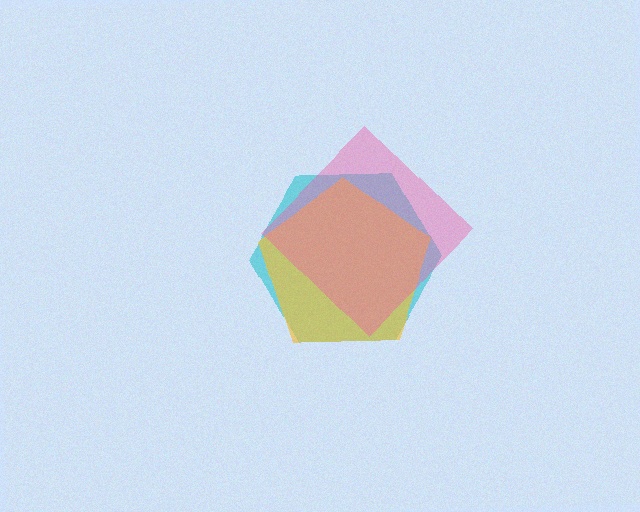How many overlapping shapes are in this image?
There are 3 overlapping shapes in the image.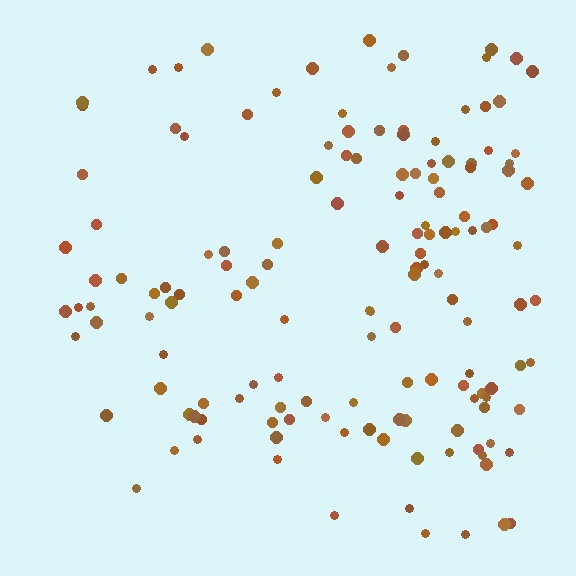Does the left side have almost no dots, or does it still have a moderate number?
Still a moderate number, just noticeably fewer than the right.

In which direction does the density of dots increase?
From left to right, with the right side densest.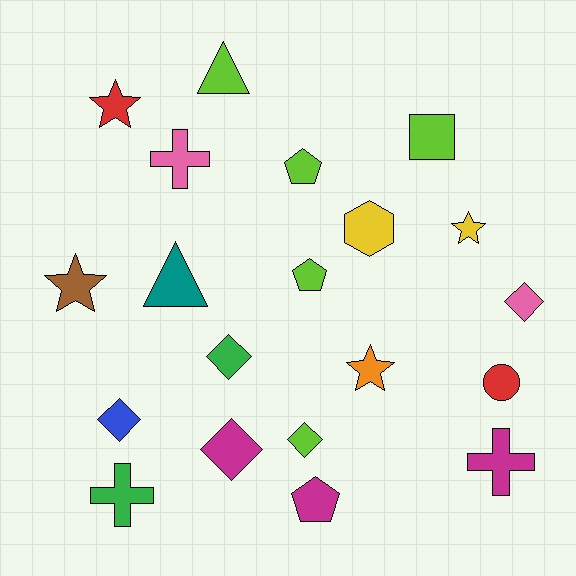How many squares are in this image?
There is 1 square.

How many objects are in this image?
There are 20 objects.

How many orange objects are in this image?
There is 1 orange object.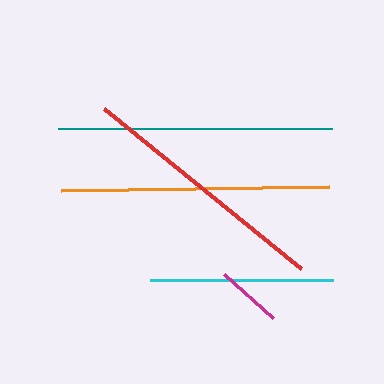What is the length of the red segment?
The red segment is approximately 254 pixels long.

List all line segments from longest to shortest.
From longest to shortest: teal, orange, red, cyan, magenta.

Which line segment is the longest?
The teal line is the longest at approximately 274 pixels.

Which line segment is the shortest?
The magenta line is the shortest at approximately 66 pixels.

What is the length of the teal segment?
The teal segment is approximately 274 pixels long.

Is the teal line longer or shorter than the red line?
The teal line is longer than the red line.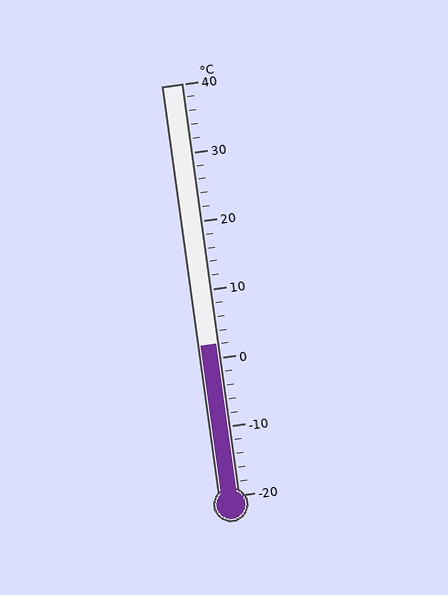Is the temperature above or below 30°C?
The temperature is below 30°C.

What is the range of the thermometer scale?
The thermometer scale ranges from -20°C to 40°C.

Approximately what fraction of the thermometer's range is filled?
The thermometer is filled to approximately 35% of its range.